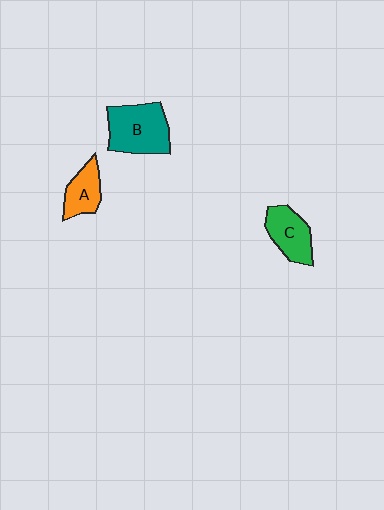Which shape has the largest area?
Shape B (teal).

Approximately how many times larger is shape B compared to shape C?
Approximately 1.4 times.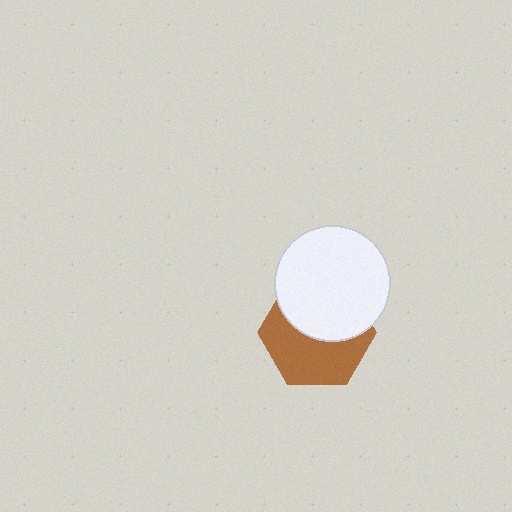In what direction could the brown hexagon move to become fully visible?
The brown hexagon could move down. That would shift it out from behind the white circle entirely.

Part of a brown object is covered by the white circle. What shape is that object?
It is a hexagon.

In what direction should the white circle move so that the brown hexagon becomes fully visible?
The white circle should move up. That is the shortest direction to clear the overlap and leave the brown hexagon fully visible.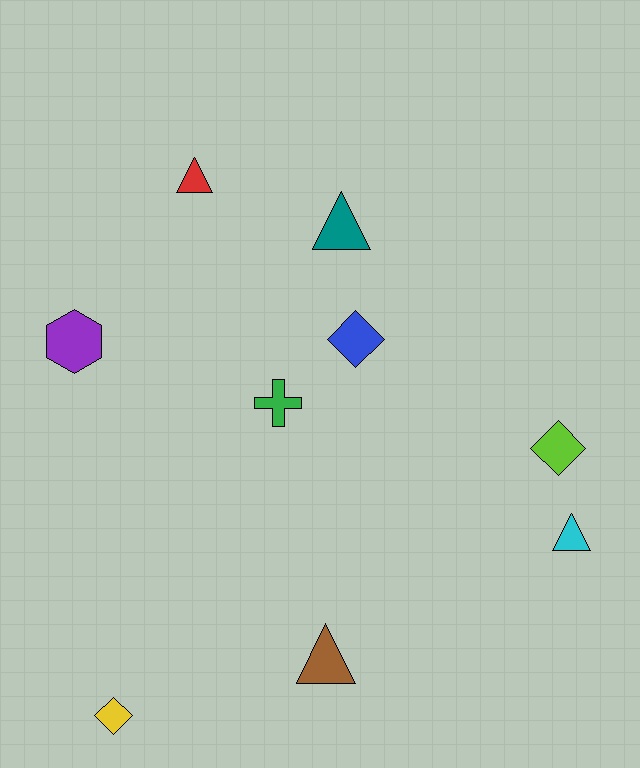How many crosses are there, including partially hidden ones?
There is 1 cross.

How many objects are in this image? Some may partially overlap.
There are 9 objects.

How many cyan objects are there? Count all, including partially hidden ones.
There is 1 cyan object.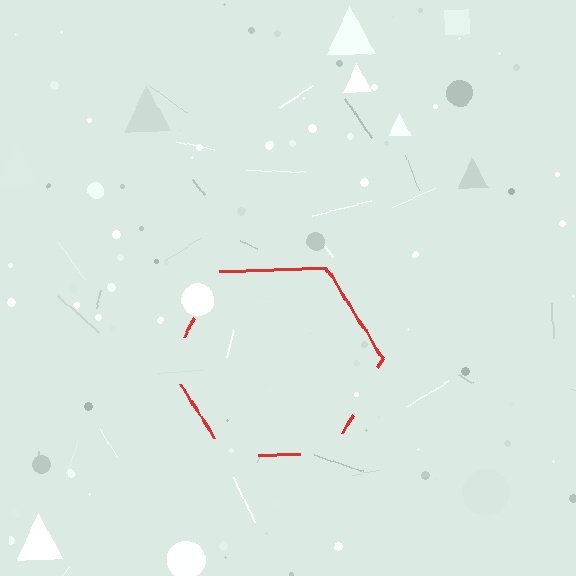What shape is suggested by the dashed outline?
The dashed outline suggests a hexagon.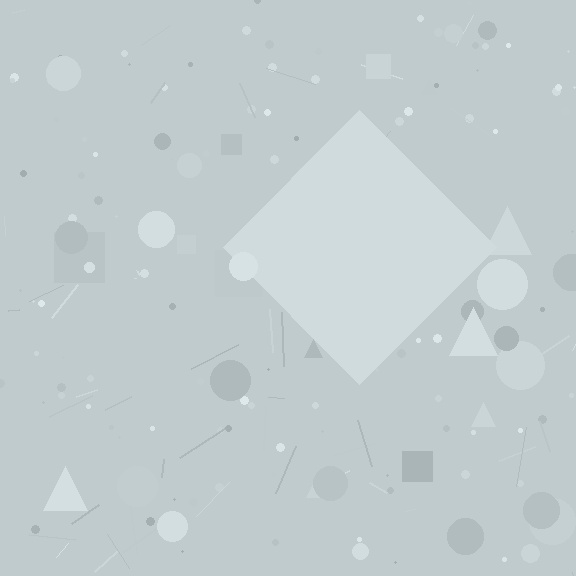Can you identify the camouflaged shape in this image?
The camouflaged shape is a diamond.